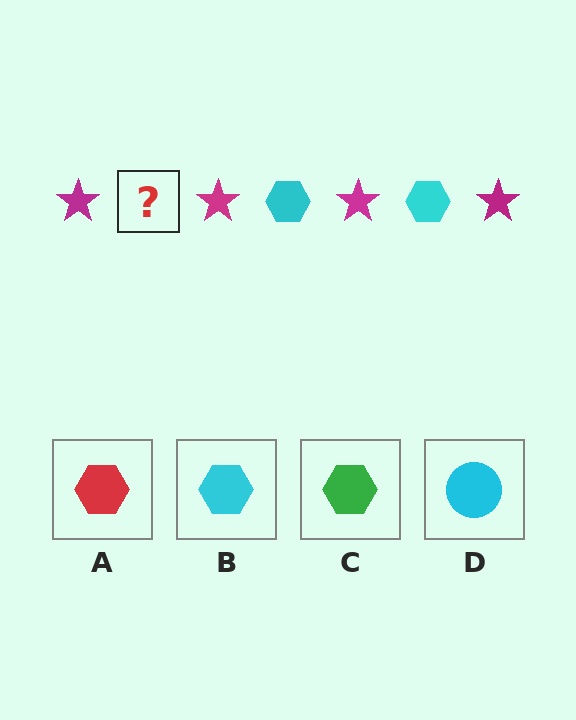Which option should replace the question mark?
Option B.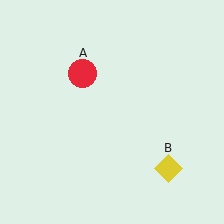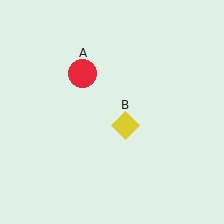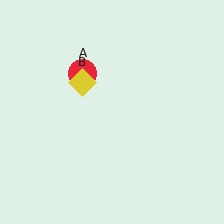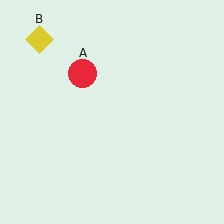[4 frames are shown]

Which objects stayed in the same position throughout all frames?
Red circle (object A) remained stationary.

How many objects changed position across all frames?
1 object changed position: yellow diamond (object B).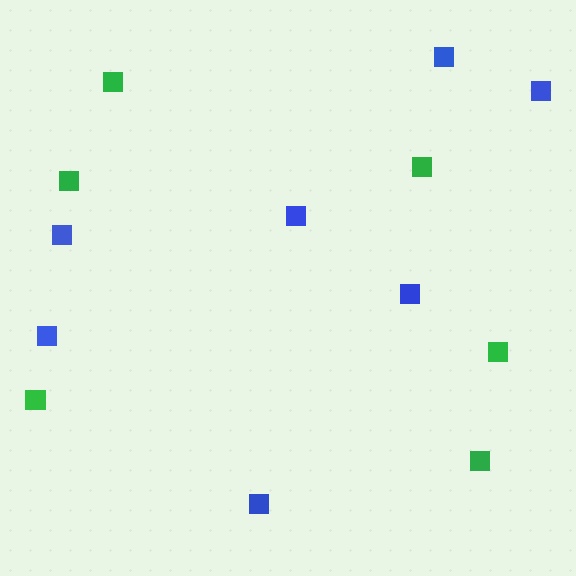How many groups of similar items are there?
There are 2 groups: one group of green squares (6) and one group of blue squares (7).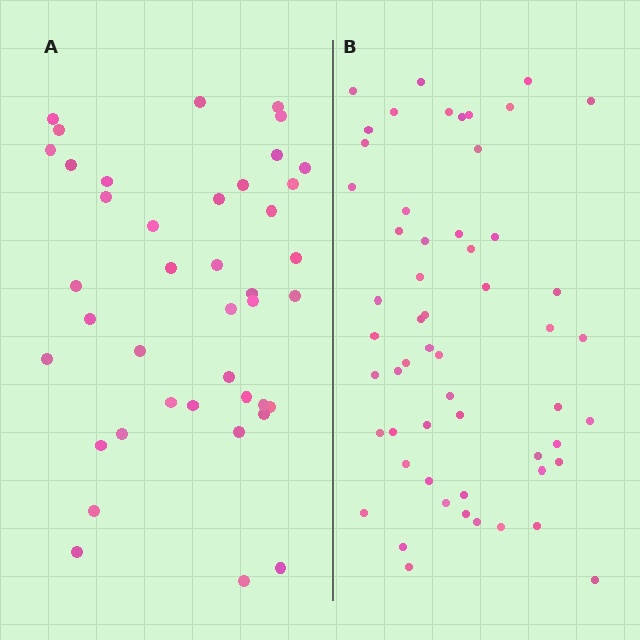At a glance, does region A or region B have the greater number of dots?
Region B (the right region) has more dots.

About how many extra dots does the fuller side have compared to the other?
Region B has approximately 15 more dots than region A.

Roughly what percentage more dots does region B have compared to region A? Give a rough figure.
About 35% more.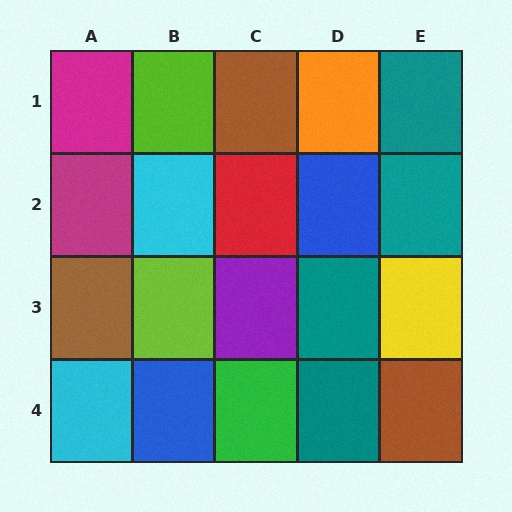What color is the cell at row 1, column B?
Lime.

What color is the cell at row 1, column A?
Magenta.